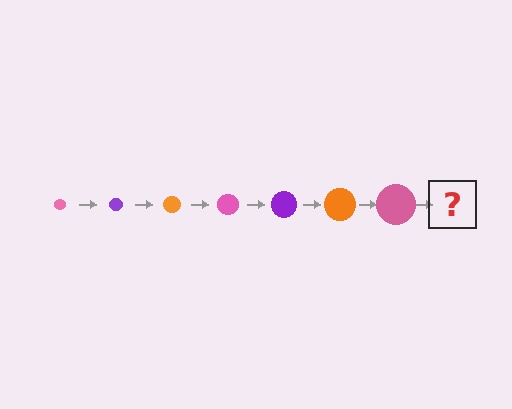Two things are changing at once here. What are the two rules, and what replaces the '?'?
The two rules are that the circle grows larger each step and the color cycles through pink, purple, and orange. The '?' should be a purple circle, larger than the previous one.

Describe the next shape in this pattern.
It should be a purple circle, larger than the previous one.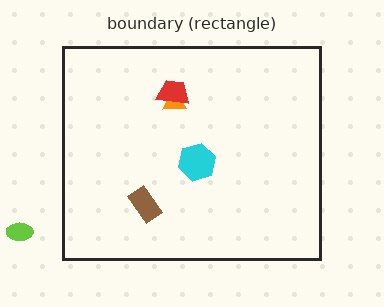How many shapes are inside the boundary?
4 inside, 1 outside.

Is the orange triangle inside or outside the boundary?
Inside.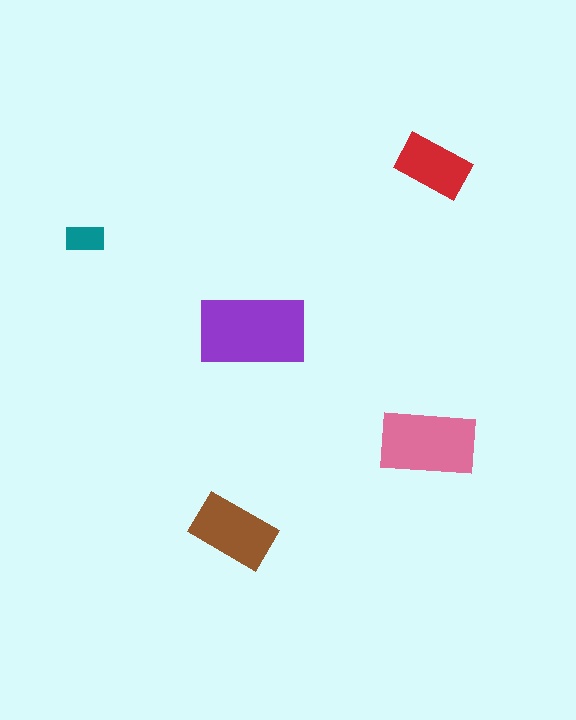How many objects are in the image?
There are 5 objects in the image.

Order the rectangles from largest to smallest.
the purple one, the pink one, the brown one, the red one, the teal one.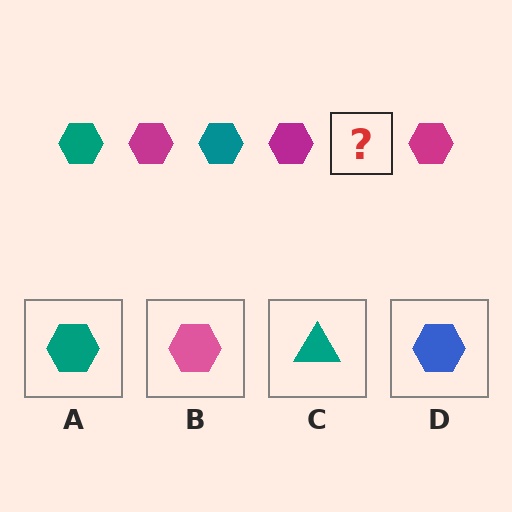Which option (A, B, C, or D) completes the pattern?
A.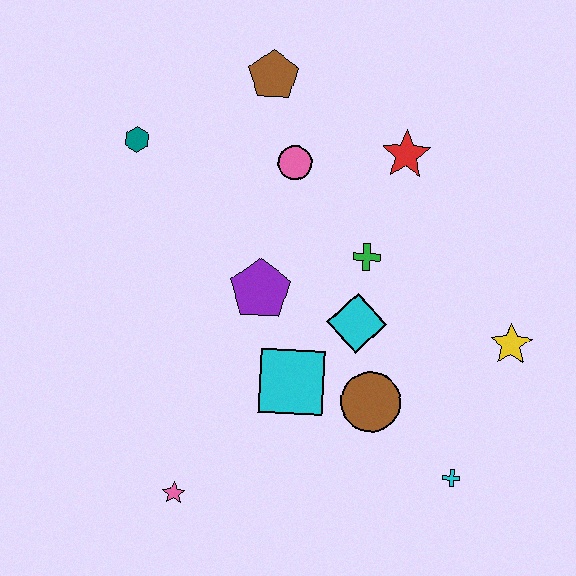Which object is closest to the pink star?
The cyan square is closest to the pink star.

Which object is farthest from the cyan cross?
The teal hexagon is farthest from the cyan cross.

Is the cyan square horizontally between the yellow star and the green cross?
No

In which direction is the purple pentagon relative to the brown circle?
The purple pentagon is to the left of the brown circle.